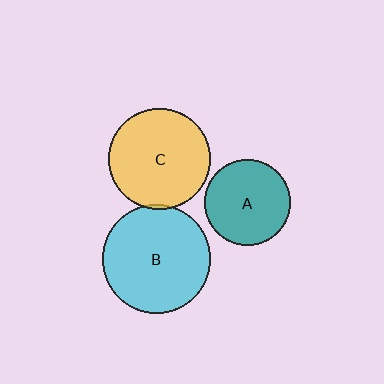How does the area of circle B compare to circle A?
Approximately 1.6 times.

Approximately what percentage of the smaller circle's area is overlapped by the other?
Approximately 5%.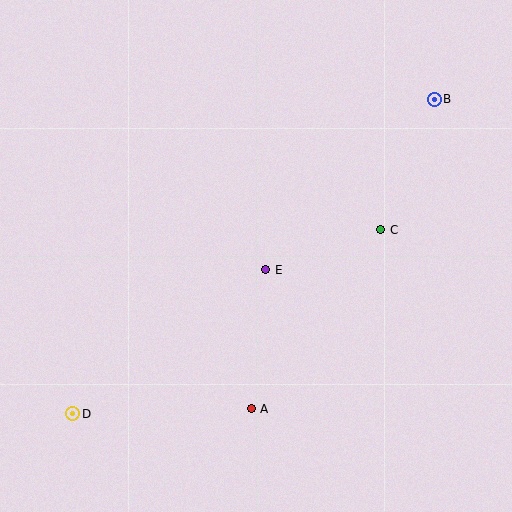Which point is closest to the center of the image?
Point E at (266, 270) is closest to the center.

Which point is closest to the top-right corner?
Point B is closest to the top-right corner.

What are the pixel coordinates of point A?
Point A is at (251, 409).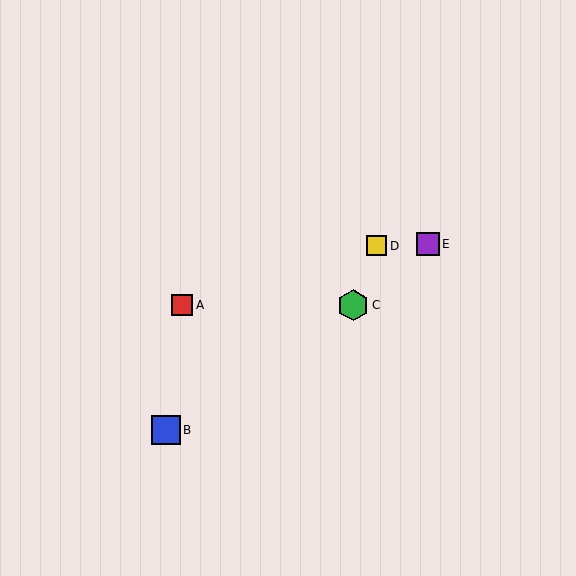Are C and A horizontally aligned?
Yes, both are at y≈305.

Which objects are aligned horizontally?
Objects A, C are aligned horizontally.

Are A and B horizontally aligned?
No, A is at y≈305 and B is at y≈430.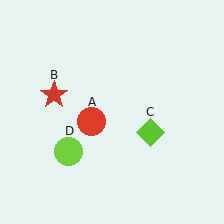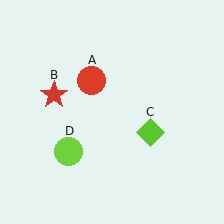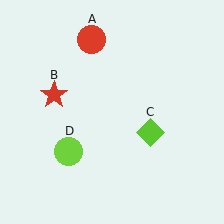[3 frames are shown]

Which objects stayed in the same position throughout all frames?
Red star (object B) and lime diamond (object C) and lime circle (object D) remained stationary.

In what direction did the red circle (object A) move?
The red circle (object A) moved up.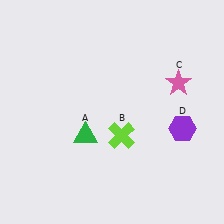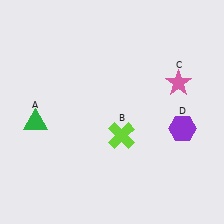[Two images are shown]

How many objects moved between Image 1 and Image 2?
1 object moved between the two images.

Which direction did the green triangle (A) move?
The green triangle (A) moved left.